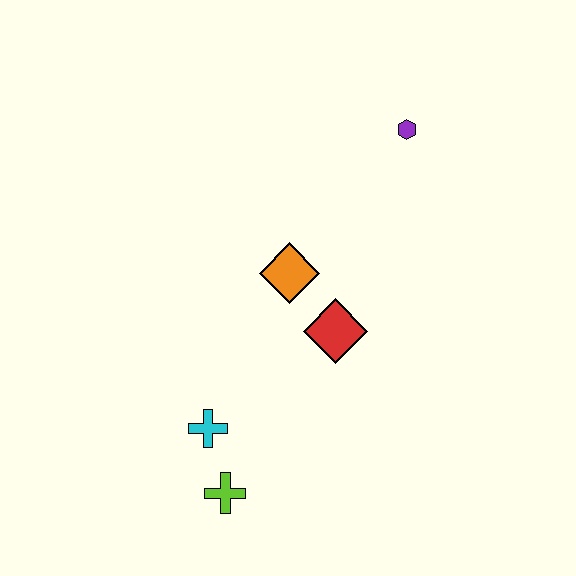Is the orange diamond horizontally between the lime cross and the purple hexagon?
Yes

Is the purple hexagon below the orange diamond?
No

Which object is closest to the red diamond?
The orange diamond is closest to the red diamond.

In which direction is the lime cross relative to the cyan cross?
The lime cross is below the cyan cross.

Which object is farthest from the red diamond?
The purple hexagon is farthest from the red diamond.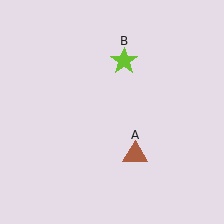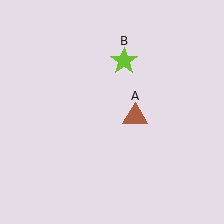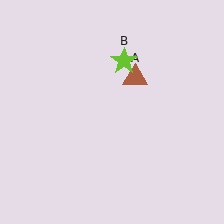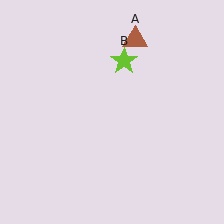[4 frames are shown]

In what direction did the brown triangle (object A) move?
The brown triangle (object A) moved up.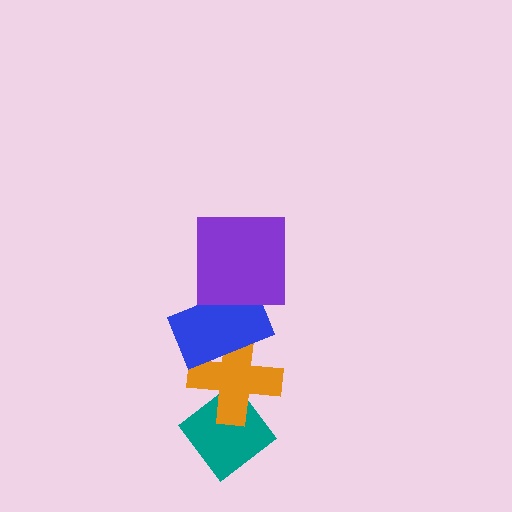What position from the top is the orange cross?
The orange cross is 3rd from the top.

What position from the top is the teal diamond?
The teal diamond is 4th from the top.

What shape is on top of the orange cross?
The blue rectangle is on top of the orange cross.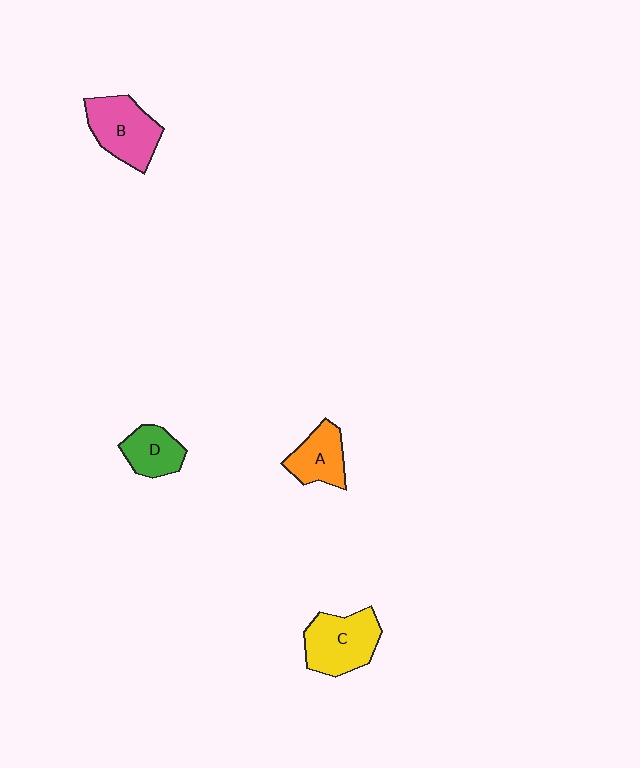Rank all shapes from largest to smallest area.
From largest to smallest: C (yellow), B (pink), A (orange), D (green).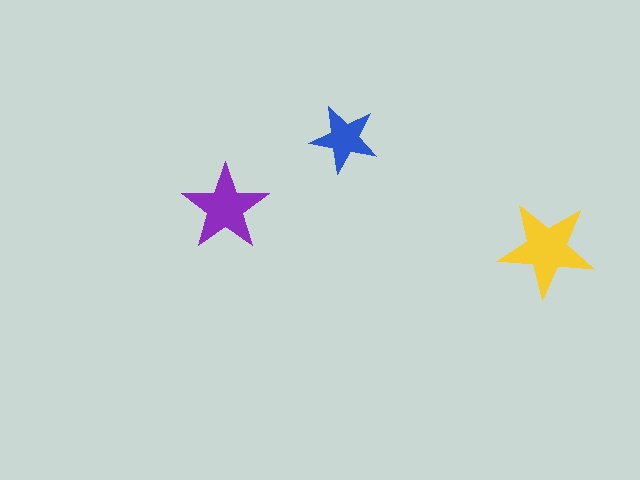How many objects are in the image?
There are 3 objects in the image.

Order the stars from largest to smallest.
the yellow one, the purple one, the blue one.